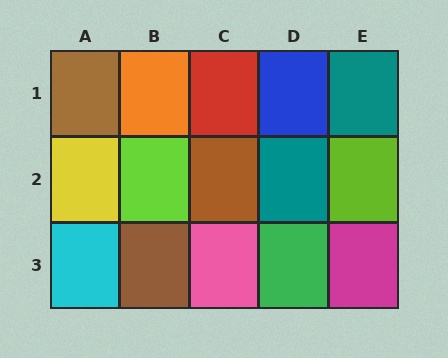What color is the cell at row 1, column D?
Blue.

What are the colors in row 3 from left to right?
Cyan, brown, pink, green, magenta.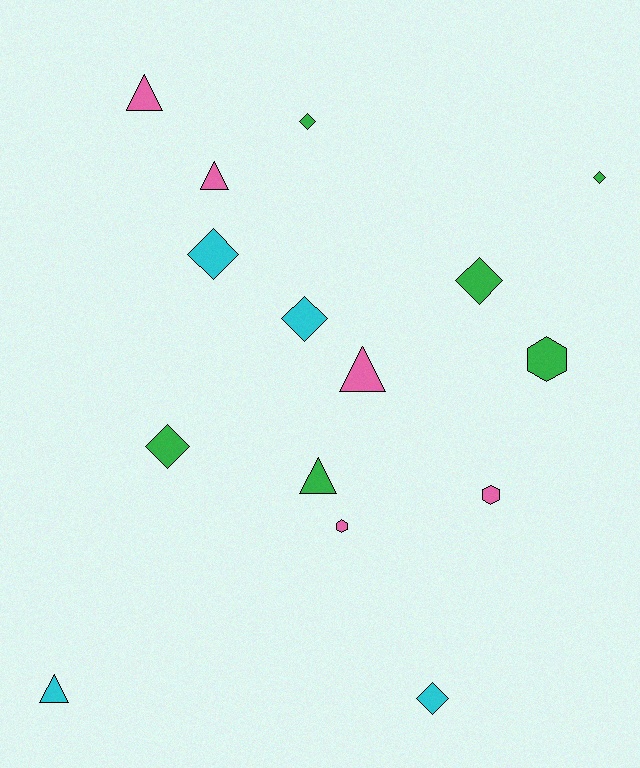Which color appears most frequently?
Green, with 6 objects.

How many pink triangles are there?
There are 3 pink triangles.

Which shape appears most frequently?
Diamond, with 7 objects.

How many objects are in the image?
There are 15 objects.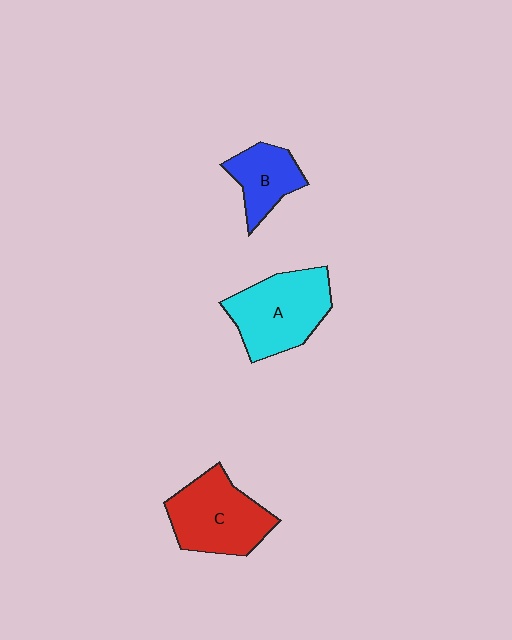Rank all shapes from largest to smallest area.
From largest to smallest: A (cyan), C (red), B (blue).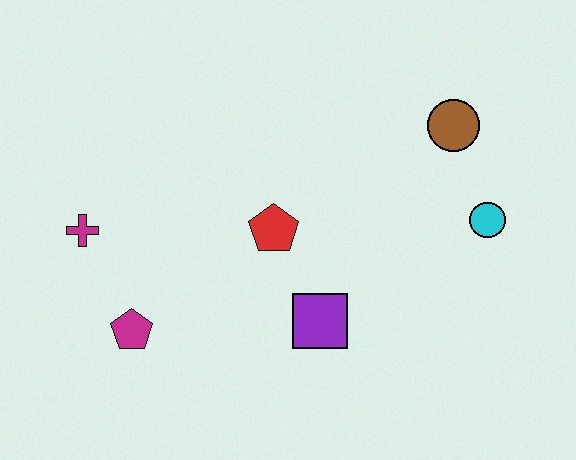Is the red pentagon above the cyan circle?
No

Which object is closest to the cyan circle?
The brown circle is closest to the cyan circle.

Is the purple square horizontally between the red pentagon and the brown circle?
Yes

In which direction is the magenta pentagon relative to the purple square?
The magenta pentagon is to the left of the purple square.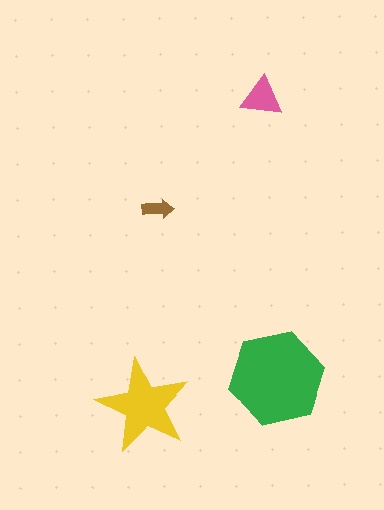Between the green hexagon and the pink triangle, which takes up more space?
The green hexagon.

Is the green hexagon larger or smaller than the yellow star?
Larger.